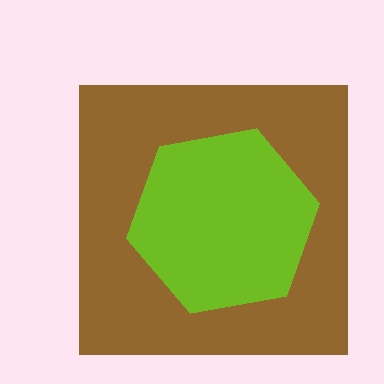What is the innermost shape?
The lime hexagon.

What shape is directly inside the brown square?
The lime hexagon.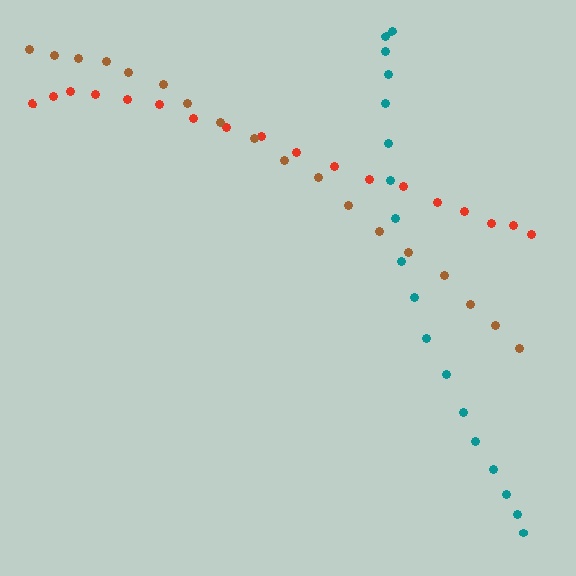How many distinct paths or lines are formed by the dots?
There are 3 distinct paths.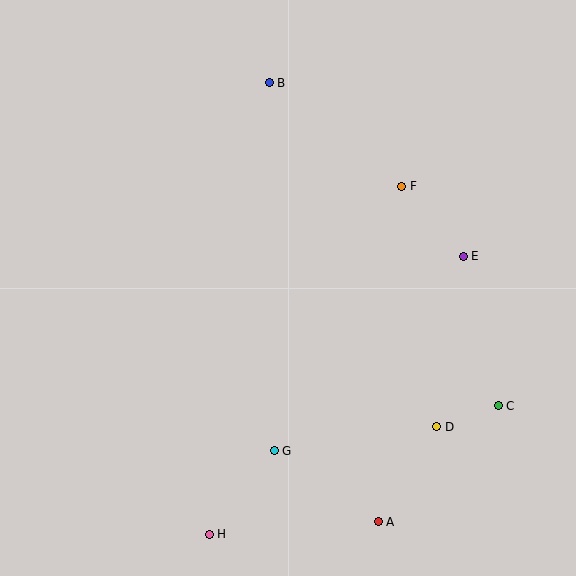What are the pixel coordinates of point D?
Point D is at (437, 427).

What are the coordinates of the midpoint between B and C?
The midpoint between B and C is at (384, 244).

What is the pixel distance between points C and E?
The distance between C and E is 154 pixels.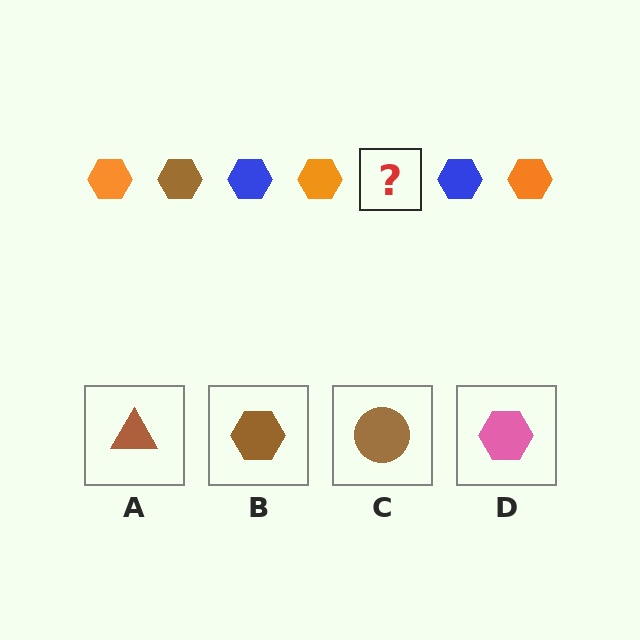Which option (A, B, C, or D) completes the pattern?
B.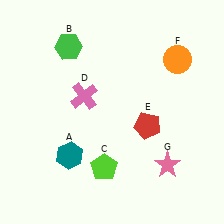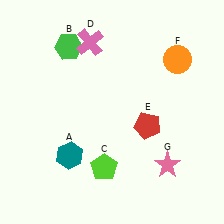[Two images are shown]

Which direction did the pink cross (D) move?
The pink cross (D) moved up.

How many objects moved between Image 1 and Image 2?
1 object moved between the two images.